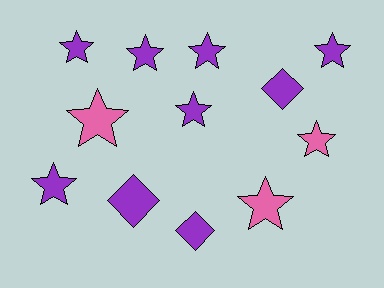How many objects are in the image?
There are 12 objects.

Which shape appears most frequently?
Star, with 9 objects.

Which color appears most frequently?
Purple, with 9 objects.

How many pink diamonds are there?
There are no pink diamonds.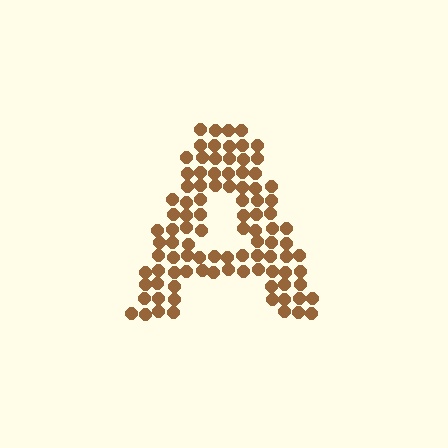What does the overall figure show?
The overall figure shows the letter A.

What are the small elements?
The small elements are circles.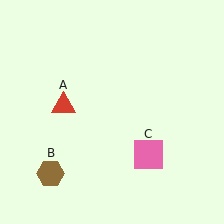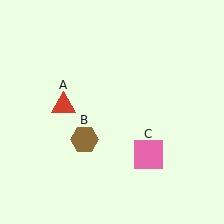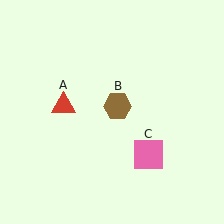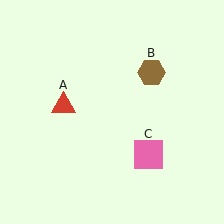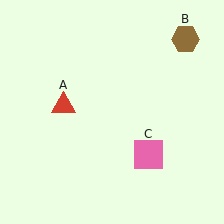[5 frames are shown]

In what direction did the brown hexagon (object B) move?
The brown hexagon (object B) moved up and to the right.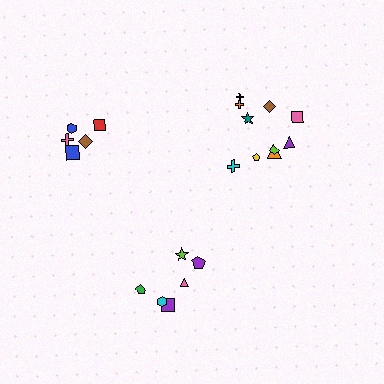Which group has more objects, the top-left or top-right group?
The top-right group.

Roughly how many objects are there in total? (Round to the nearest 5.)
Roughly 20 objects in total.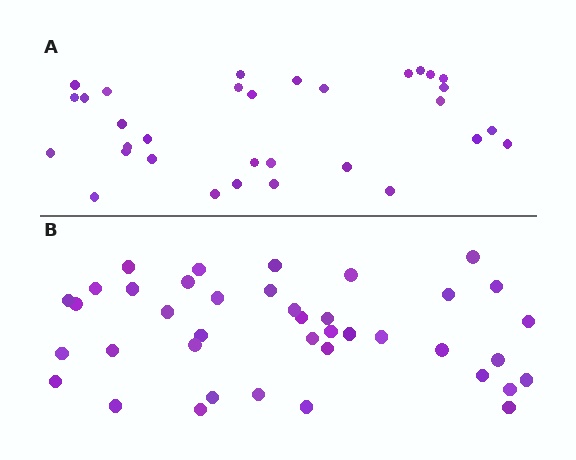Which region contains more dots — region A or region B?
Region B (the bottom region) has more dots.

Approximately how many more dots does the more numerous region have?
Region B has roughly 8 or so more dots than region A.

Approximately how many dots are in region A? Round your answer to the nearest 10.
About 30 dots. (The exact count is 32, which rounds to 30.)